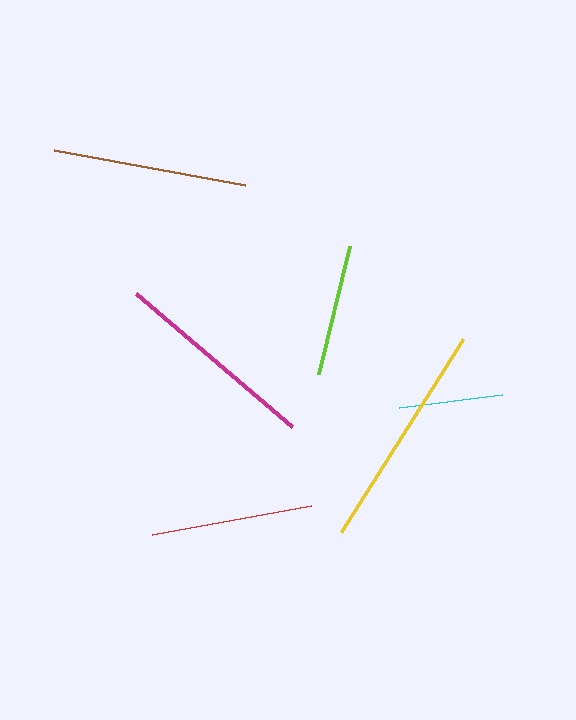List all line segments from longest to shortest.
From longest to shortest: yellow, magenta, brown, red, lime, cyan.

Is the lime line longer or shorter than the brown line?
The brown line is longer than the lime line.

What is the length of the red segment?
The red segment is approximately 161 pixels long.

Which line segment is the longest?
The yellow line is the longest at approximately 228 pixels.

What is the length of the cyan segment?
The cyan segment is approximately 104 pixels long.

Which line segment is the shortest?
The cyan line is the shortest at approximately 104 pixels.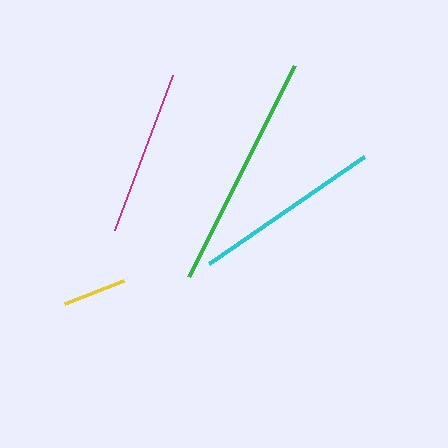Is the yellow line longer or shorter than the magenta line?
The magenta line is longer than the yellow line.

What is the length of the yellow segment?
The yellow segment is approximately 64 pixels long.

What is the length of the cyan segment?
The cyan segment is approximately 188 pixels long.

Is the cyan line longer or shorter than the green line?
The green line is longer than the cyan line.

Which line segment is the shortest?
The yellow line is the shortest at approximately 64 pixels.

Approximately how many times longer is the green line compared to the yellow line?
The green line is approximately 3.7 times the length of the yellow line.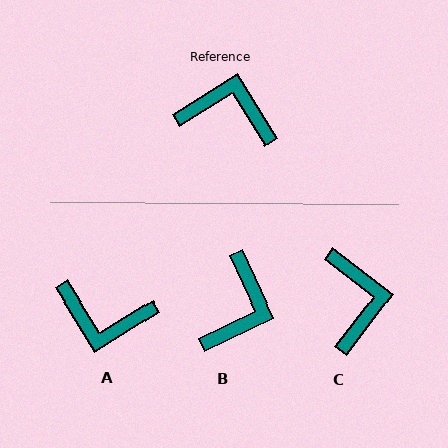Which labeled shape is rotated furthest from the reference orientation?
A, about 180 degrees away.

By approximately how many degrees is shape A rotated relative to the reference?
Approximately 180 degrees clockwise.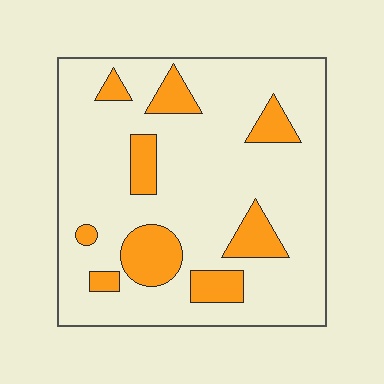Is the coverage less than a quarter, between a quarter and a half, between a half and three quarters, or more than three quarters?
Less than a quarter.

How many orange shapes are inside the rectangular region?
9.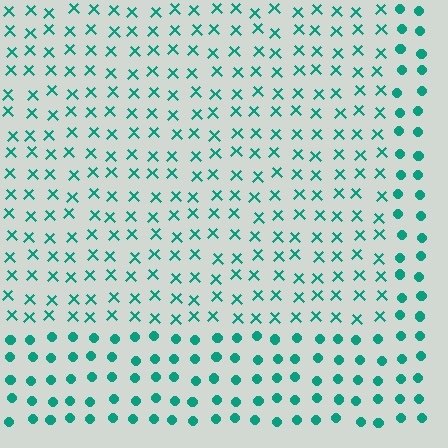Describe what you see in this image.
The image is filled with small teal elements arranged in a uniform grid. A rectangle-shaped region contains X marks, while the surrounding area contains circles. The boundary is defined purely by the change in element shape.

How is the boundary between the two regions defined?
The boundary is defined by a change in element shape: X marks inside vs. circles outside. All elements share the same color and spacing.